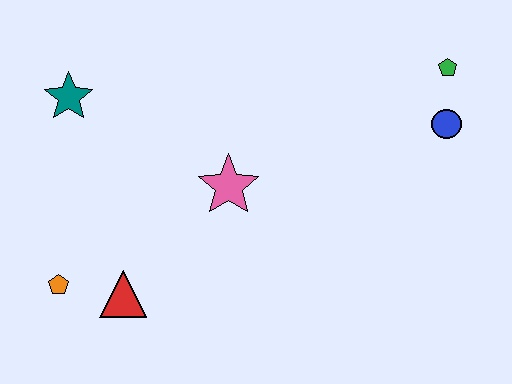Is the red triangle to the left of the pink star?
Yes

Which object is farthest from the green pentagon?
The orange pentagon is farthest from the green pentagon.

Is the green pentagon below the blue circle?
No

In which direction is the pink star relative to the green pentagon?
The pink star is to the left of the green pentagon.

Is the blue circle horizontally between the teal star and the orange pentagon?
No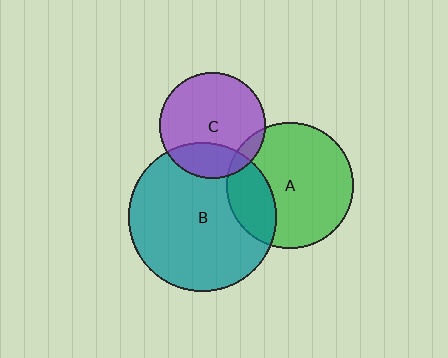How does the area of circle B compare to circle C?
Approximately 2.0 times.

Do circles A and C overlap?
Yes.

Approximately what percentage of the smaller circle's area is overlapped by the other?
Approximately 10%.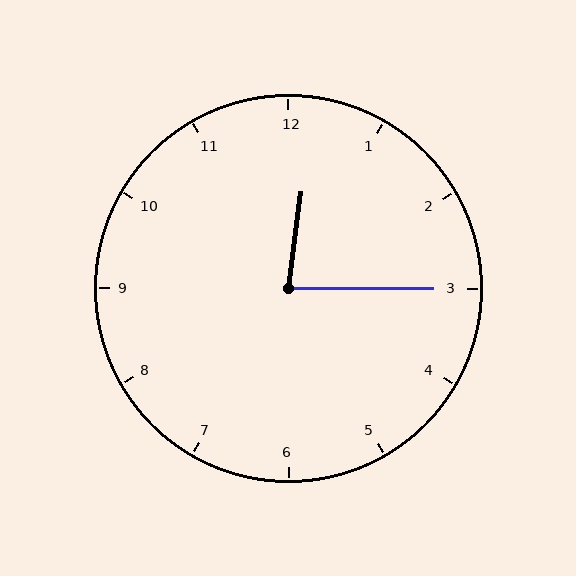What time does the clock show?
12:15.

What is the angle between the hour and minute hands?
Approximately 82 degrees.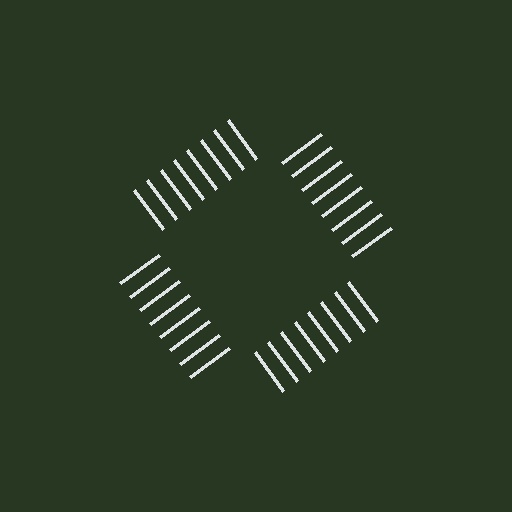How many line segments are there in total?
32 — 8 along each of the 4 edges.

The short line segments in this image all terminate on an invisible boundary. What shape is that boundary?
An illusory square — the line segments terminate on its edges but no continuous stroke is drawn.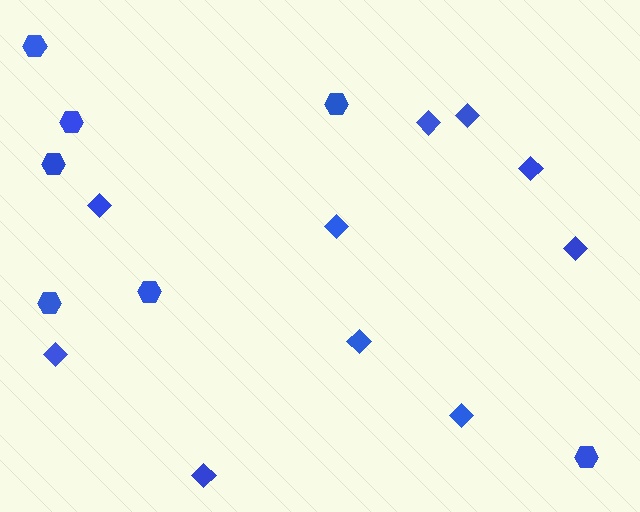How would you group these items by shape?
There are 2 groups: one group of diamonds (10) and one group of hexagons (7).